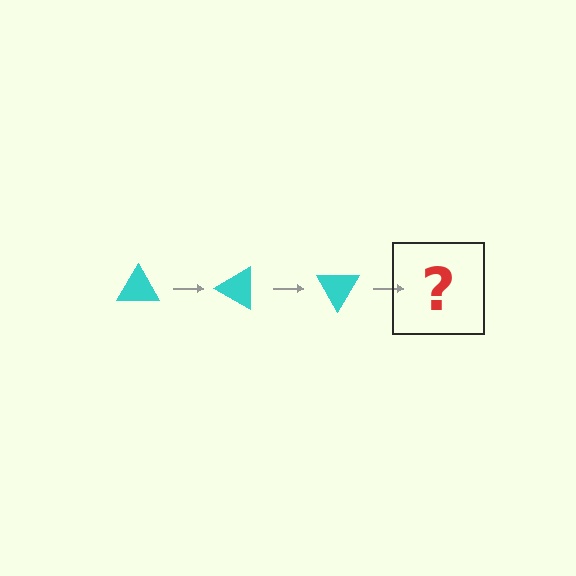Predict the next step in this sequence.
The next step is a cyan triangle rotated 90 degrees.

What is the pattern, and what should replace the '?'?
The pattern is that the triangle rotates 30 degrees each step. The '?' should be a cyan triangle rotated 90 degrees.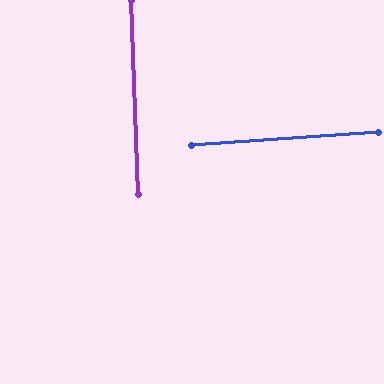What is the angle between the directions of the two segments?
Approximately 88 degrees.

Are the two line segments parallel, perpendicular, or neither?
Perpendicular — they meet at approximately 88°.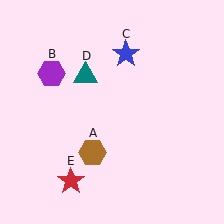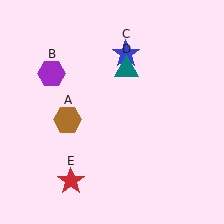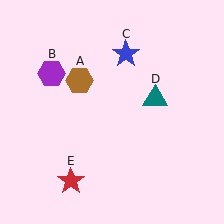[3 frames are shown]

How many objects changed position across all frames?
2 objects changed position: brown hexagon (object A), teal triangle (object D).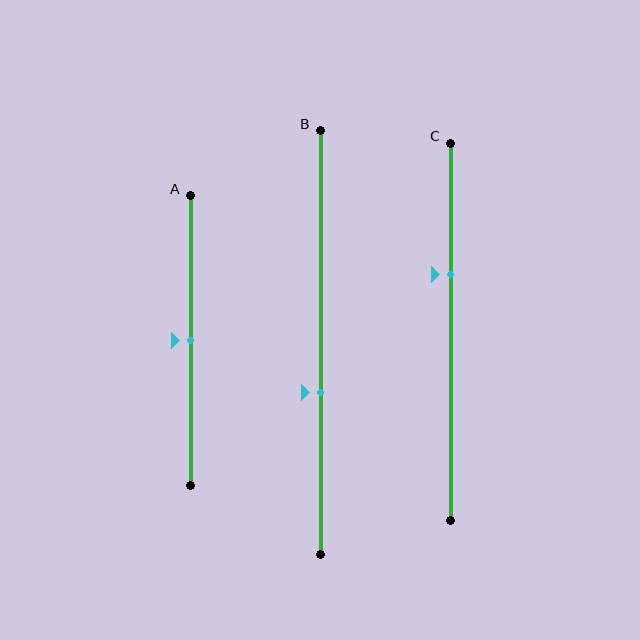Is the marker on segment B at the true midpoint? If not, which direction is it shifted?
No, the marker on segment B is shifted downward by about 12% of the segment length.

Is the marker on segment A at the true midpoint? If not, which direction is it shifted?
Yes, the marker on segment A is at the true midpoint.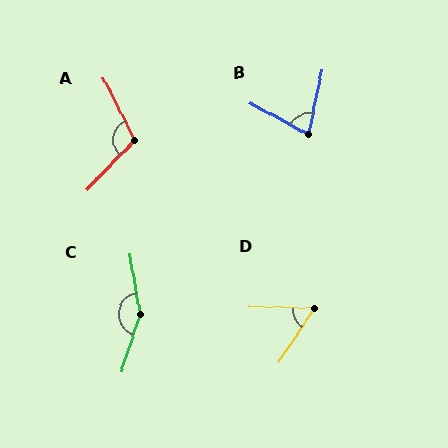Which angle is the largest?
C, at approximately 152 degrees.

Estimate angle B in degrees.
Approximately 74 degrees.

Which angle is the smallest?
D, at approximately 58 degrees.